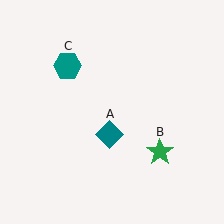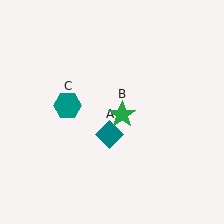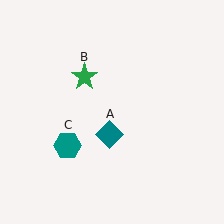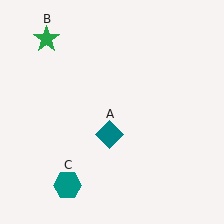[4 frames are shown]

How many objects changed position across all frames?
2 objects changed position: green star (object B), teal hexagon (object C).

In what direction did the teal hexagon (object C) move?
The teal hexagon (object C) moved down.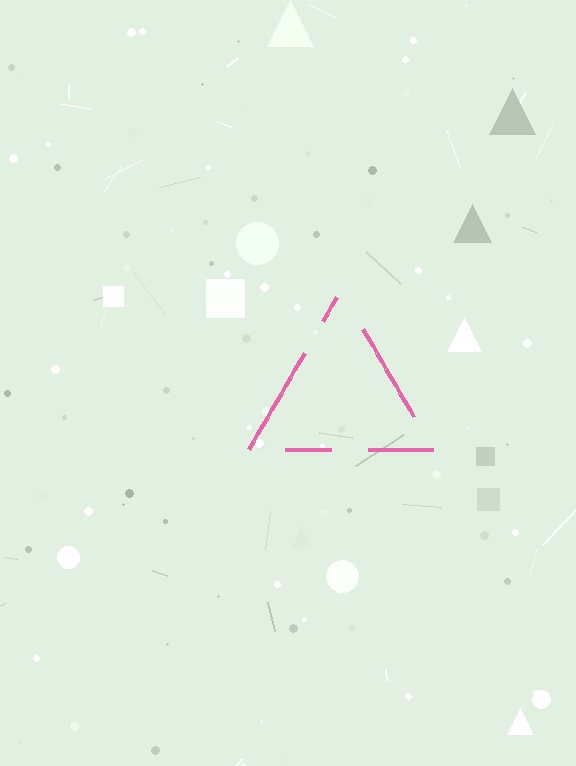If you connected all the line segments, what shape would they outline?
They would outline a triangle.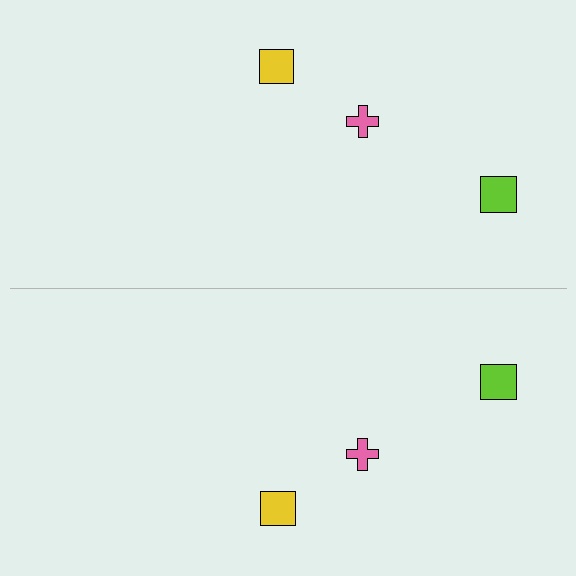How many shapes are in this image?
There are 6 shapes in this image.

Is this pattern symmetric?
Yes, this pattern has bilateral (reflection) symmetry.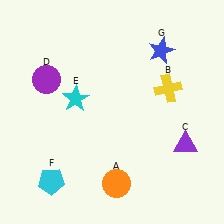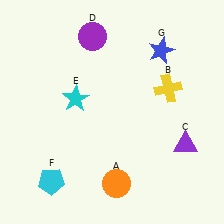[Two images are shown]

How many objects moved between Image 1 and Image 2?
1 object moved between the two images.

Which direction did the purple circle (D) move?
The purple circle (D) moved right.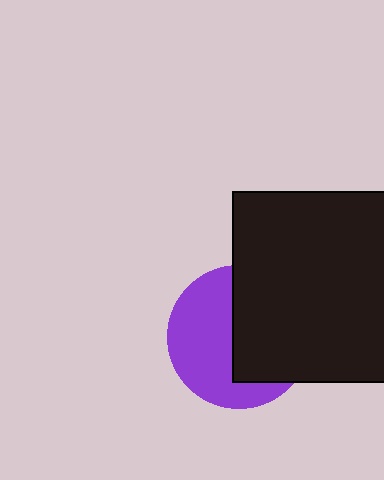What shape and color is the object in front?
The object in front is a black square.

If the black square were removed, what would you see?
You would see the complete purple circle.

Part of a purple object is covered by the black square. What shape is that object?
It is a circle.